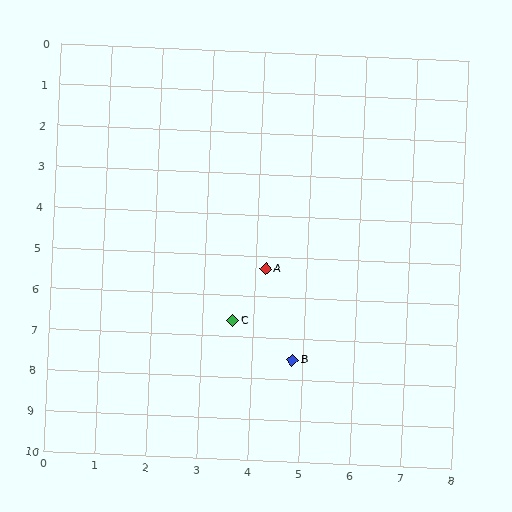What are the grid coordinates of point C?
Point C is at approximately (3.6, 6.6).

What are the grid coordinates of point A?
Point A is at approximately (4.2, 5.3).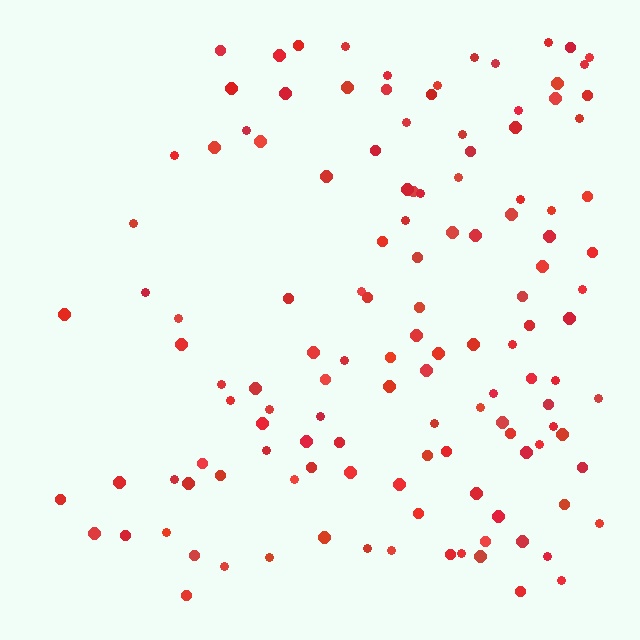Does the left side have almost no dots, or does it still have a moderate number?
Still a moderate number, just noticeably fewer than the right.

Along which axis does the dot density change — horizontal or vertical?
Horizontal.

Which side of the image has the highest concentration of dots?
The right.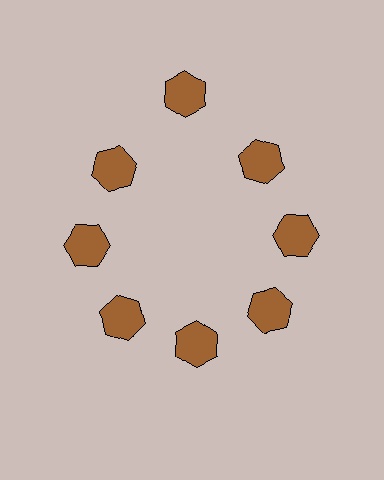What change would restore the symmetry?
The symmetry would be restored by moving it inward, back onto the ring so that all 8 hexagons sit at equal angles and equal distance from the center.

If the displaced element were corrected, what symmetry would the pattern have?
It would have 8-fold rotational symmetry — the pattern would map onto itself every 45 degrees.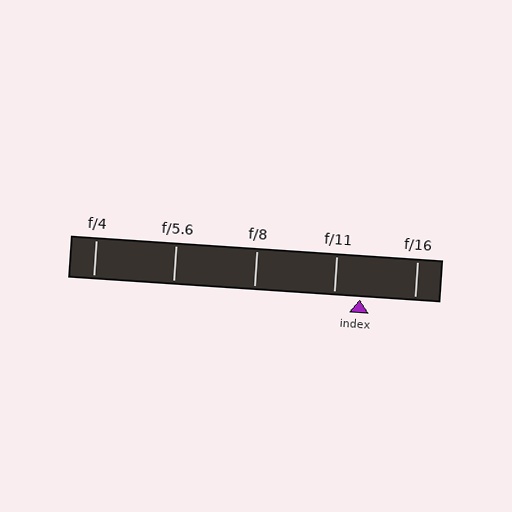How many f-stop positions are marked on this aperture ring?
There are 5 f-stop positions marked.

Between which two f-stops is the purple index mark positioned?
The index mark is between f/11 and f/16.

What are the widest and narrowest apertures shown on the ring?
The widest aperture shown is f/4 and the narrowest is f/16.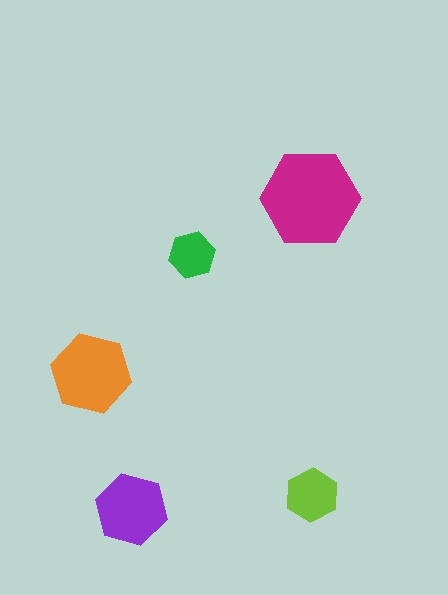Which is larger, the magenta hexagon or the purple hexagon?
The magenta one.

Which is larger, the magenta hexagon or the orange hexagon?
The magenta one.